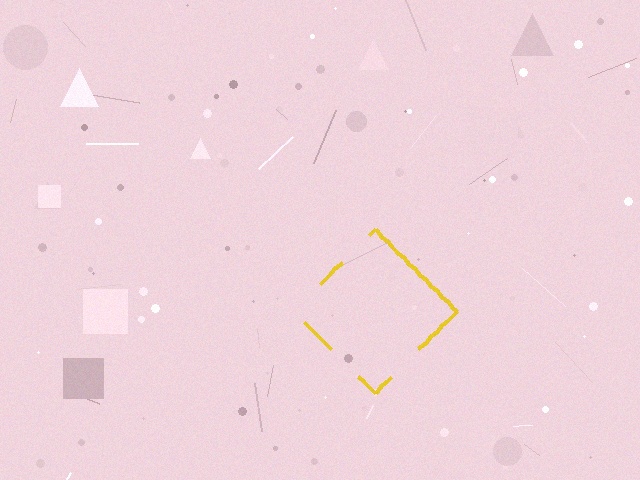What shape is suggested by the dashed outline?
The dashed outline suggests a diamond.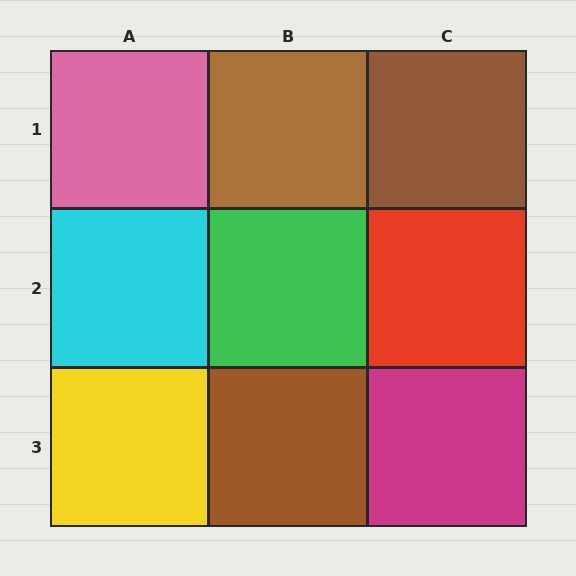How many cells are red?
1 cell is red.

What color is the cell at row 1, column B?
Brown.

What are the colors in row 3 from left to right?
Yellow, brown, magenta.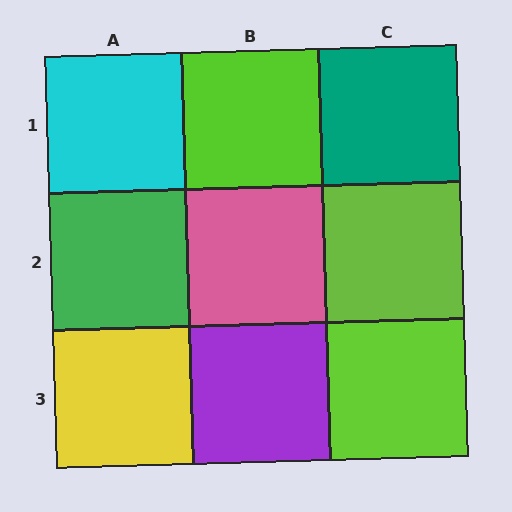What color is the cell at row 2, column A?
Green.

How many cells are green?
1 cell is green.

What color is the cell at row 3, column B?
Purple.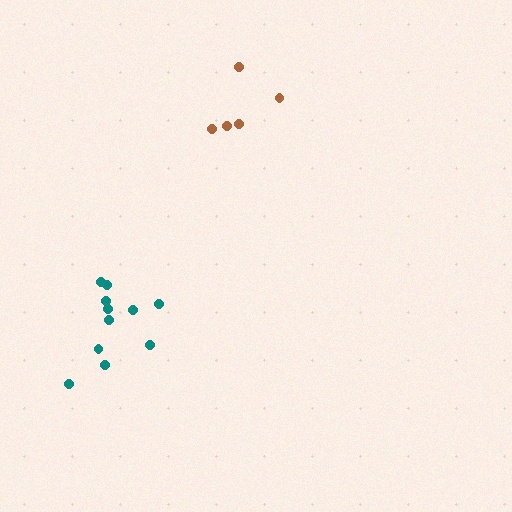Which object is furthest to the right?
The brown cluster is rightmost.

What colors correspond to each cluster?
The clusters are colored: teal, brown.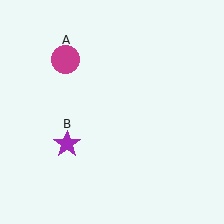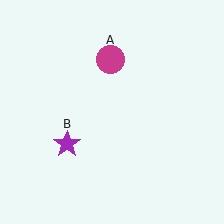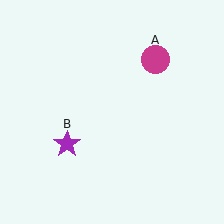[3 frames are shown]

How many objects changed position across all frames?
1 object changed position: magenta circle (object A).